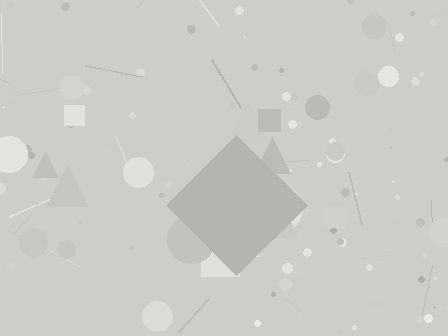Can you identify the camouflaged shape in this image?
The camouflaged shape is a diamond.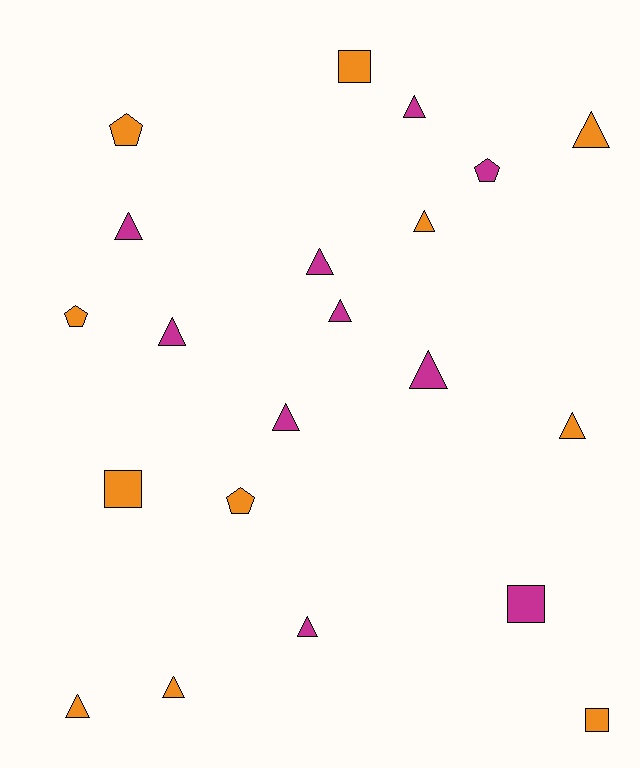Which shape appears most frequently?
Triangle, with 13 objects.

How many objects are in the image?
There are 21 objects.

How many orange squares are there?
There are 3 orange squares.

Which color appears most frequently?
Orange, with 11 objects.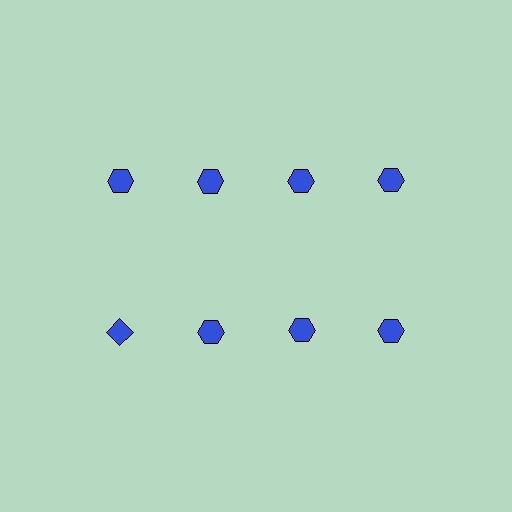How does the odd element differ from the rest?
It has a different shape: diamond instead of hexagon.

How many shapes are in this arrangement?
There are 8 shapes arranged in a grid pattern.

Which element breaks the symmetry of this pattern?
The blue diamond in the second row, leftmost column breaks the symmetry. All other shapes are blue hexagons.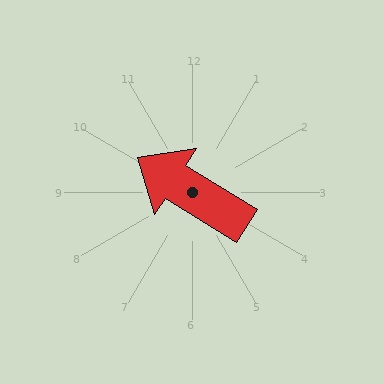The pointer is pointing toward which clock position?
Roughly 10 o'clock.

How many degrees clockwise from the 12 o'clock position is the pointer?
Approximately 302 degrees.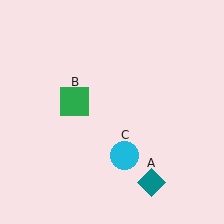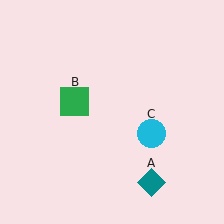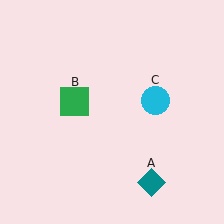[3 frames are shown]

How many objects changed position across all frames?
1 object changed position: cyan circle (object C).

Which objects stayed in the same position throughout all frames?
Teal diamond (object A) and green square (object B) remained stationary.